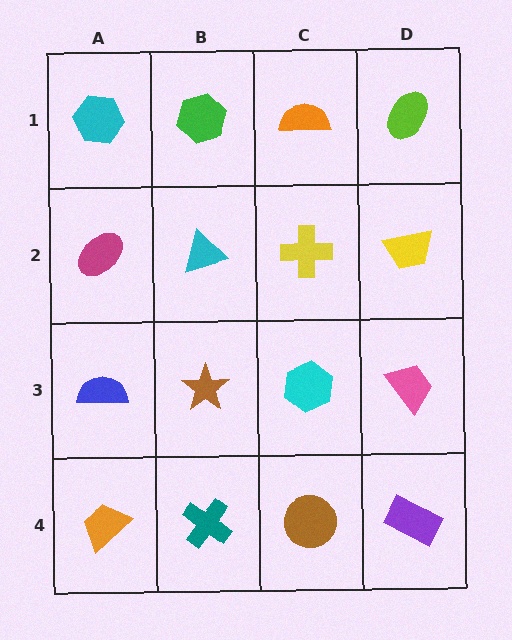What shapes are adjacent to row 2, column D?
A lime ellipse (row 1, column D), a pink trapezoid (row 3, column D), a yellow cross (row 2, column C).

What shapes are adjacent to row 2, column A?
A cyan hexagon (row 1, column A), a blue semicircle (row 3, column A), a cyan triangle (row 2, column B).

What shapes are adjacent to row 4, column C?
A cyan hexagon (row 3, column C), a teal cross (row 4, column B), a purple rectangle (row 4, column D).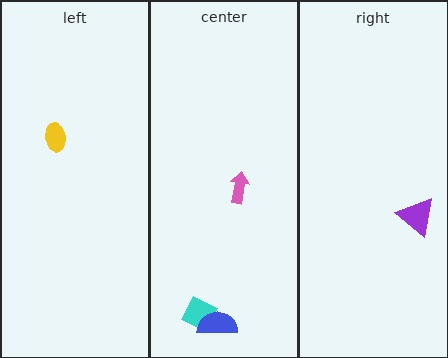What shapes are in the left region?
The yellow ellipse.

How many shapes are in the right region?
1.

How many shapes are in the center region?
3.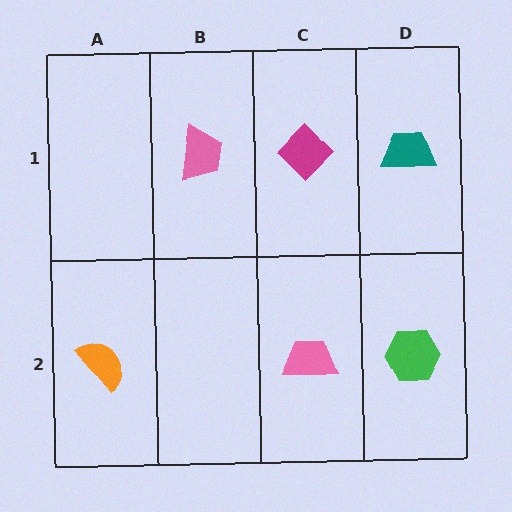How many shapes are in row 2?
3 shapes.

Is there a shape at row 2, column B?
No, that cell is empty.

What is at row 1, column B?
A pink trapezoid.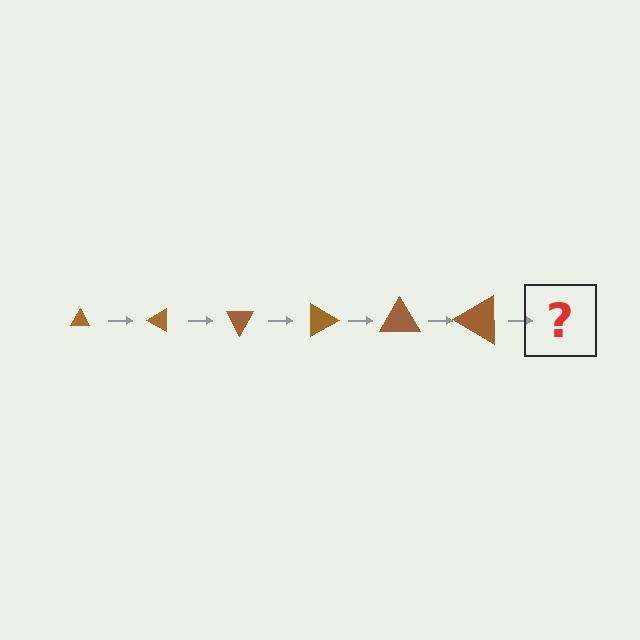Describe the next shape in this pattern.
It should be a triangle, larger than the previous one and rotated 180 degrees from the start.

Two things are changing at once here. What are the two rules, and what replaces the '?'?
The two rules are that the triangle grows larger each step and it rotates 30 degrees each step. The '?' should be a triangle, larger than the previous one and rotated 180 degrees from the start.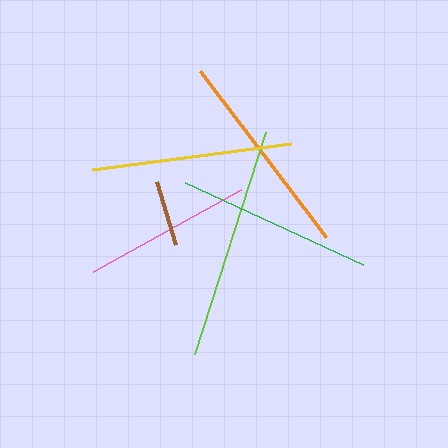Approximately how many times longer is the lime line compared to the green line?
The lime line is approximately 1.2 times the length of the green line.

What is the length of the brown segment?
The brown segment is approximately 65 pixels long.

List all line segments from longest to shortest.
From longest to shortest: lime, orange, yellow, green, pink, brown.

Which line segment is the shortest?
The brown line is the shortest at approximately 65 pixels.